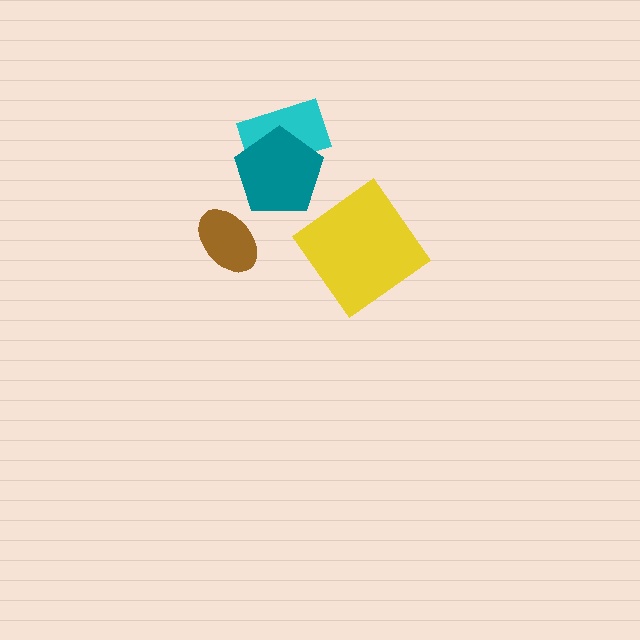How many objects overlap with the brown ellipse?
0 objects overlap with the brown ellipse.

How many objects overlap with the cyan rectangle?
1 object overlaps with the cyan rectangle.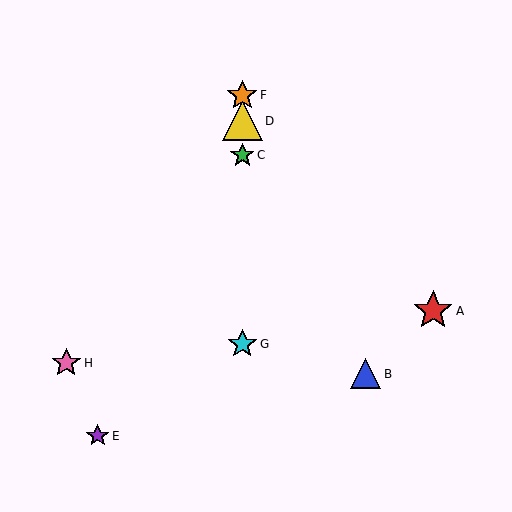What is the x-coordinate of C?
Object C is at x≈242.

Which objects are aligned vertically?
Objects C, D, F, G are aligned vertically.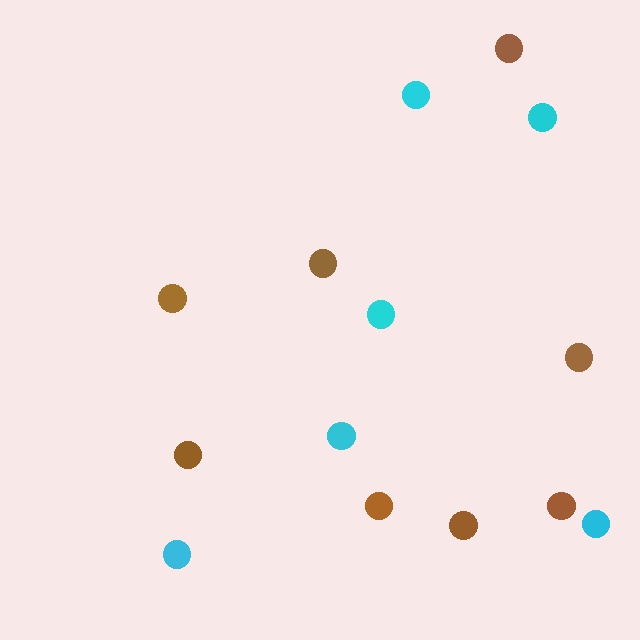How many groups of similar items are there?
There are 2 groups: one group of brown circles (8) and one group of cyan circles (6).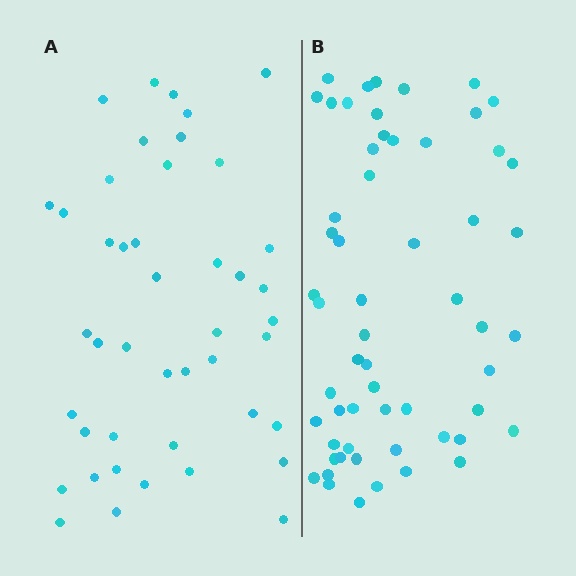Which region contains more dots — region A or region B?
Region B (the right region) has more dots.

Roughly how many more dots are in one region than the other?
Region B has approximately 15 more dots than region A.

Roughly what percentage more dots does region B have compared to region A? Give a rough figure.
About 30% more.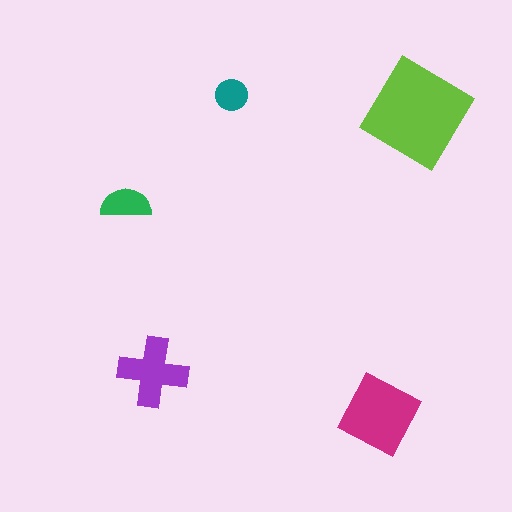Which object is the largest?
The lime diamond.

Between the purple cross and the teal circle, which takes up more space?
The purple cross.